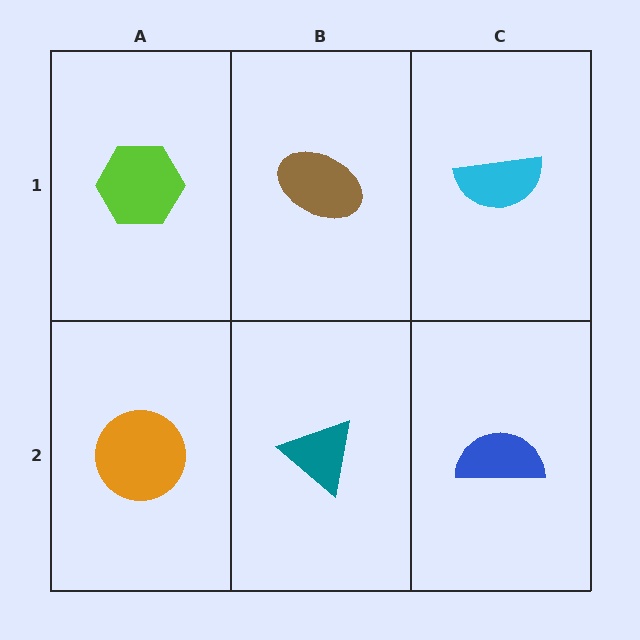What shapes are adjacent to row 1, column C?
A blue semicircle (row 2, column C), a brown ellipse (row 1, column B).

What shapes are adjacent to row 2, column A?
A lime hexagon (row 1, column A), a teal triangle (row 2, column B).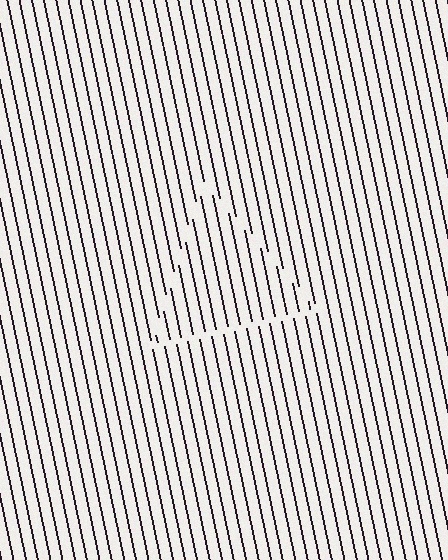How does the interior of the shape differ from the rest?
The interior of the shape contains the same grating, shifted by half a period — the contour is defined by the phase discontinuity where line-ends from the inner and outer gratings abut.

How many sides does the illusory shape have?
3 sides — the line-ends trace a triangle.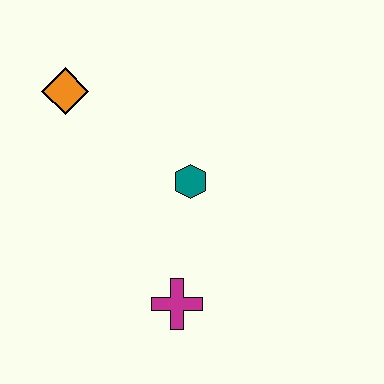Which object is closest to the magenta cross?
The teal hexagon is closest to the magenta cross.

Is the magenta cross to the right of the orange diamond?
Yes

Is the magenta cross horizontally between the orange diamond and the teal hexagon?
Yes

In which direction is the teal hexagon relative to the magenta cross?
The teal hexagon is above the magenta cross.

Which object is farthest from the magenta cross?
The orange diamond is farthest from the magenta cross.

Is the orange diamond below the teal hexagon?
No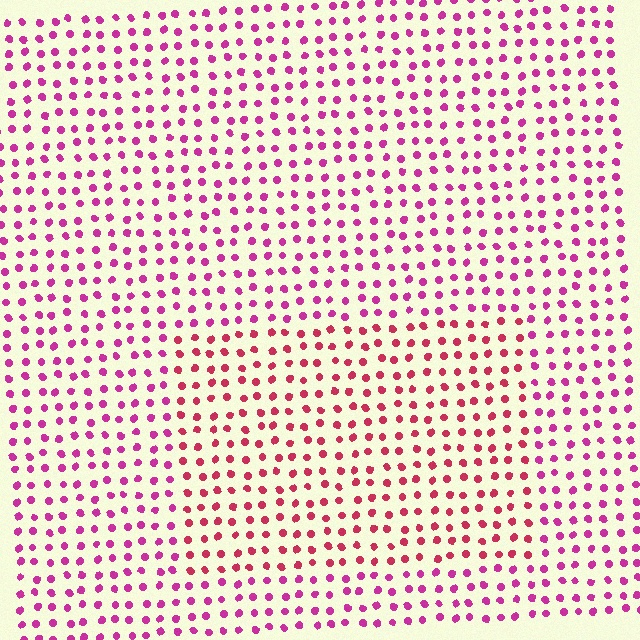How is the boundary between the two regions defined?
The boundary is defined purely by a slight shift in hue (about 28 degrees). Spacing, size, and orientation are identical on both sides.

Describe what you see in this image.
The image is filled with small magenta elements in a uniform arrangement. A rectangle-shaped region is visible where the elements are tinted to a slightly different hue, forming a subtle color boundary.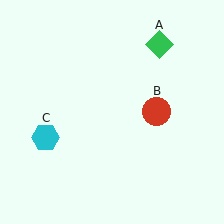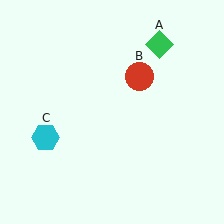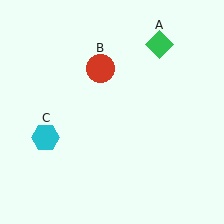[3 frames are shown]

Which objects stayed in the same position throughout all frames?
Green diamond (object A) and cyan hexagon (object C) remained stationary.